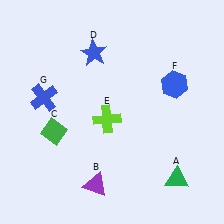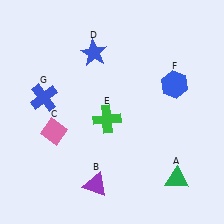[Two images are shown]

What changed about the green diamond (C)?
In Image 1, C is green. In Image 2, it changed to pink.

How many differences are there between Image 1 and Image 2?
There are 2 differences between the two images.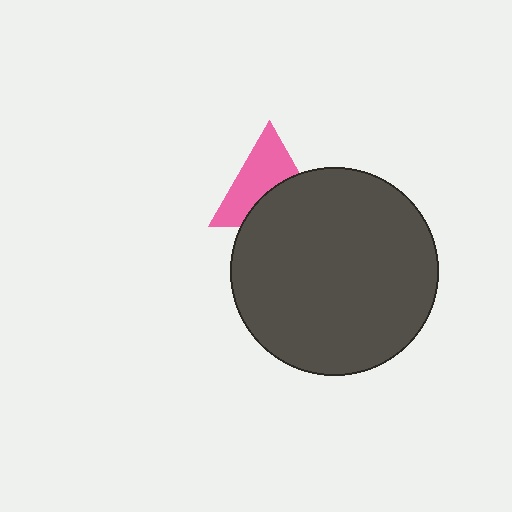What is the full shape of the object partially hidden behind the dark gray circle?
The partially hidden object is a pink triangle.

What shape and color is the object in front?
The object in front is a dark gray circle.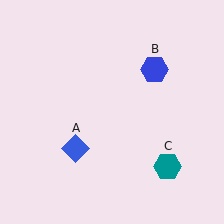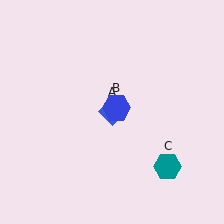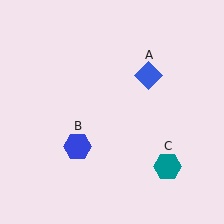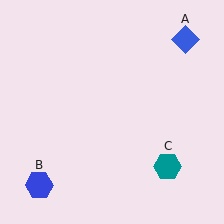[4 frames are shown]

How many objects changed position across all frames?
2 objects changed position: blue diamond (object A), blue hexagon (object B).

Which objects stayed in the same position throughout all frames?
Teal hexagon (object C) remained stationary.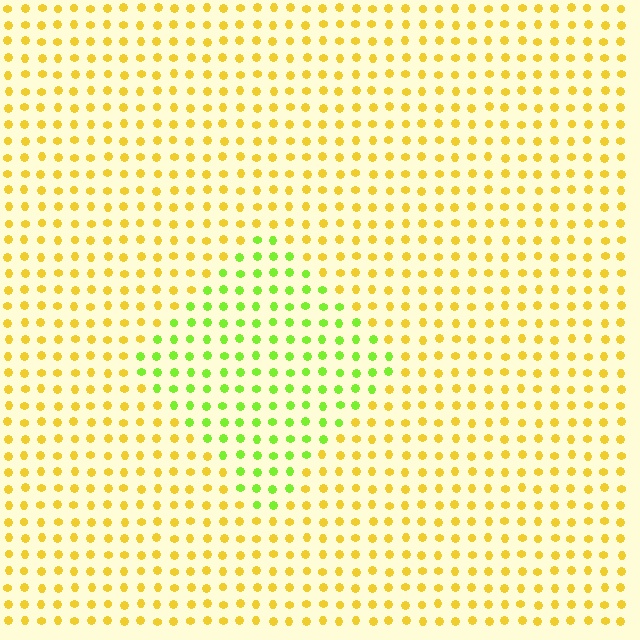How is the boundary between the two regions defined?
The boundary is defined purely by a slight shift in hue (about 48 degrees). Spacing, size, and orientation are identical on both sides.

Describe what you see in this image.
The image is filled with small yellow elements in a uniform arrangement. A diamond-shaped region is visible where the elements are tinted to a slightly different hue, forming a subtle color boundary.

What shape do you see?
I see a diamond.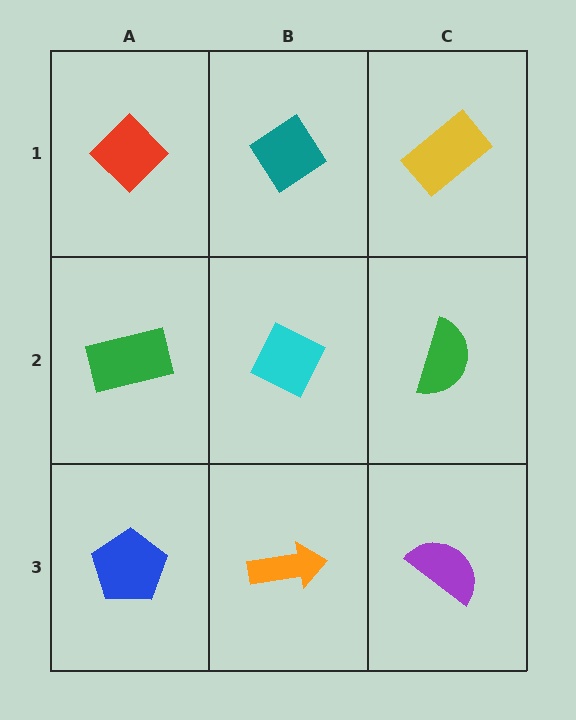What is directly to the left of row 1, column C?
A teal diamond.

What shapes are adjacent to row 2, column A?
A red diamond (row 1, column A), a blue pentagon (row 3, column A), a cyan diamond (row 2, column B).